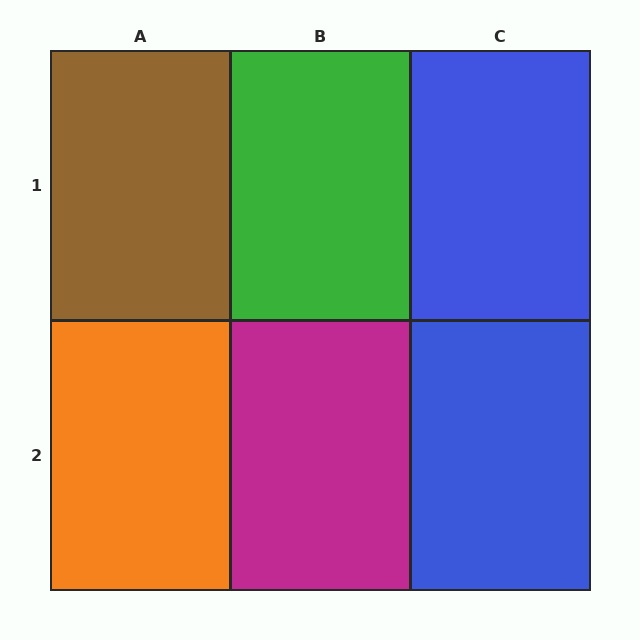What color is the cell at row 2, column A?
Orange.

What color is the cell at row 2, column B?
Magenta.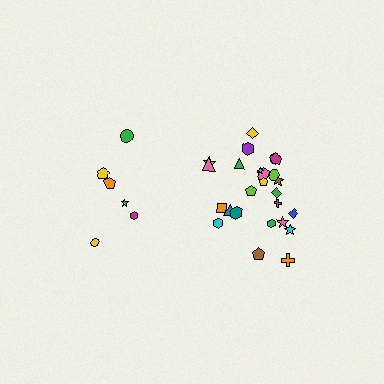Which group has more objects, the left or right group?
The right group.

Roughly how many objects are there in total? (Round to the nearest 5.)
Roughly 30 objects in total.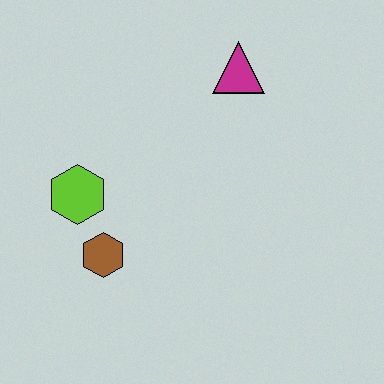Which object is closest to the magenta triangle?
The lime hexagon is closest to the magenta triangle.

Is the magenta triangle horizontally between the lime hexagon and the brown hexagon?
No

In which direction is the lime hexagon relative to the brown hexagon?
The lime hexagon is above the brown hexagon.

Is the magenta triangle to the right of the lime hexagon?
Yes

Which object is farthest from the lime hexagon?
The magenta triangle is farthest from the lime hexagon.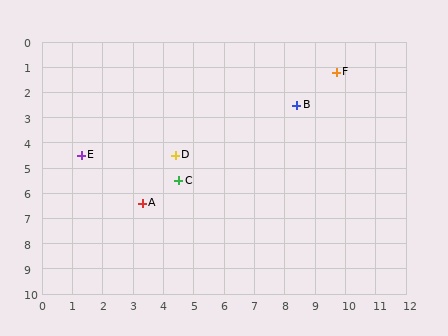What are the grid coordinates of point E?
Point E is at approximately (1.3, 4.5).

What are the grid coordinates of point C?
Point C is at approximately (4.5, 5.5).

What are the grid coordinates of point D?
Point D is at approximately (4.4, 4.5).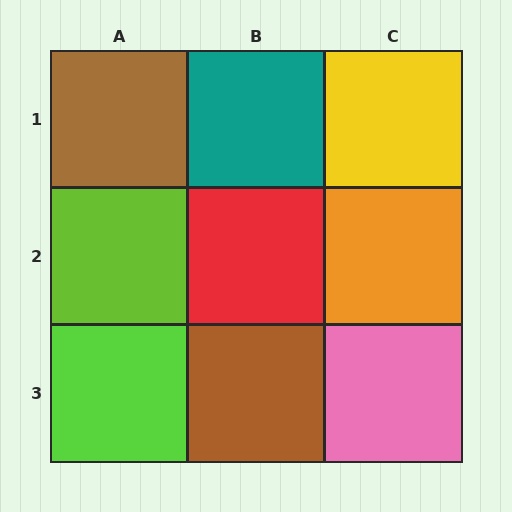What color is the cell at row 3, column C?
Pink.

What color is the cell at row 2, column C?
Orange.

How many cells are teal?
1 cell is teal.